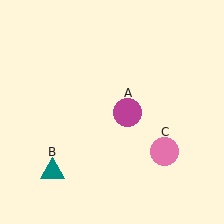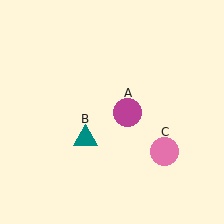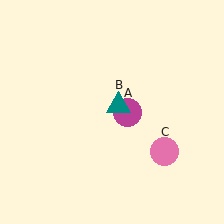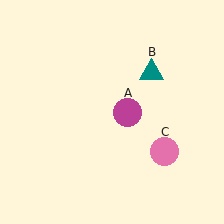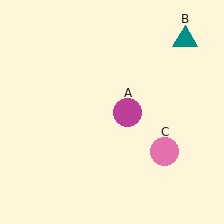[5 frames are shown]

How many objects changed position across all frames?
1 object changed position: teal triangle (object B).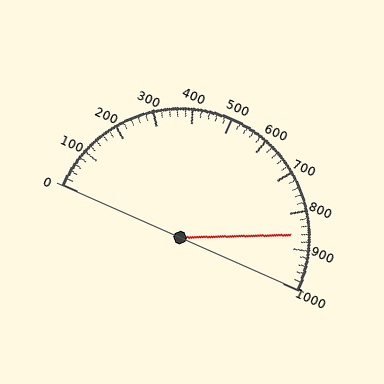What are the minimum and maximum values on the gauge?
The gauge ranges from 0 to 1000.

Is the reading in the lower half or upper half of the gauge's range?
The reading is in the upper half of the range (0 to 1000).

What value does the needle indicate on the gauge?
The needle indicates approximately 860.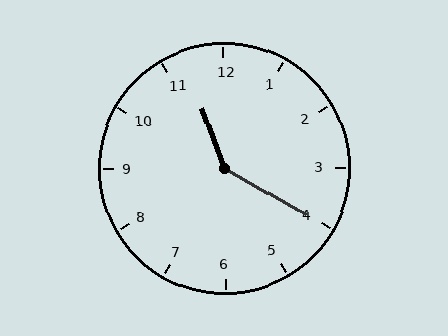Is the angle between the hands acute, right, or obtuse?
It is obtuse.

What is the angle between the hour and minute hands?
Approximately 140 degrees.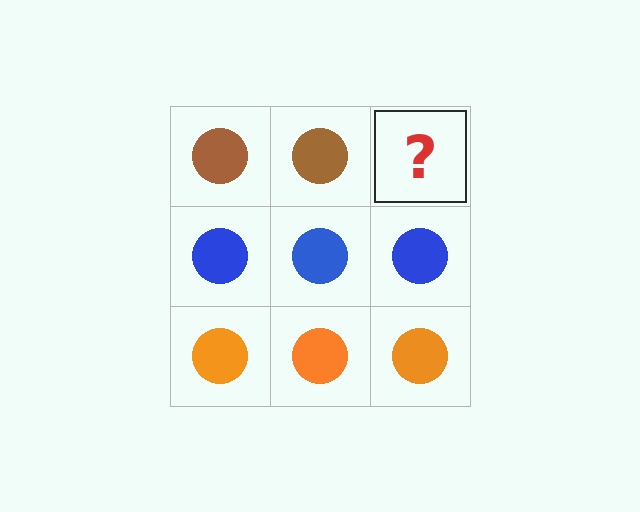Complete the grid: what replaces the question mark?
The question mark should be replaced with a brown circle.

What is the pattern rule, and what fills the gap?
The rule is that each row has a consistent color. The gap should be filled with a brown circle.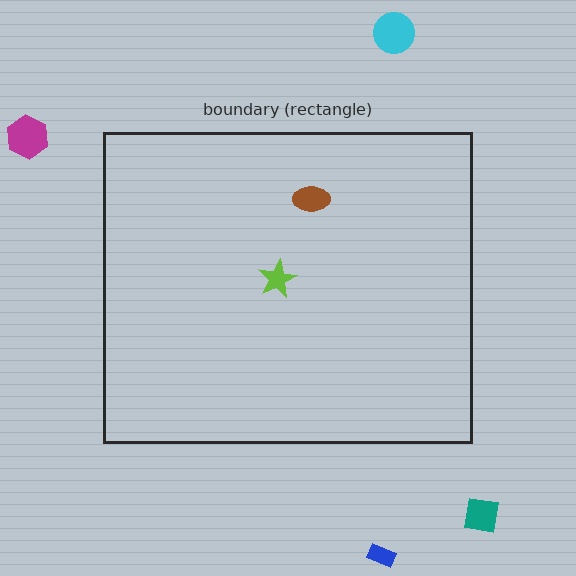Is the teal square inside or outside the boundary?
Outside.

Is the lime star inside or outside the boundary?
Inside.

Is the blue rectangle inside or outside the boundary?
Outside.